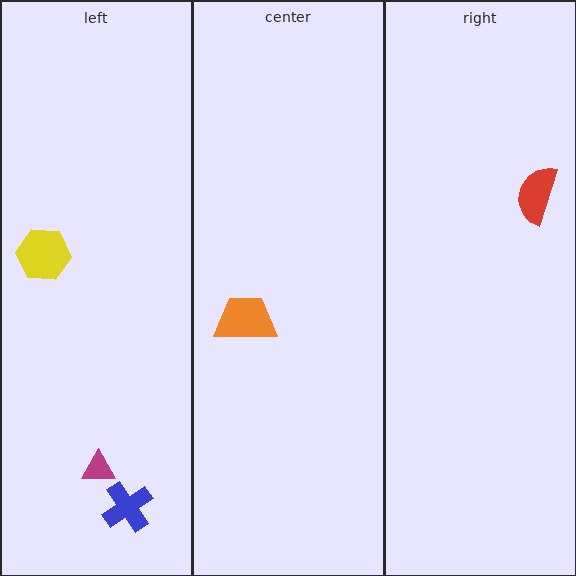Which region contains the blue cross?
The left region.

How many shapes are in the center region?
1.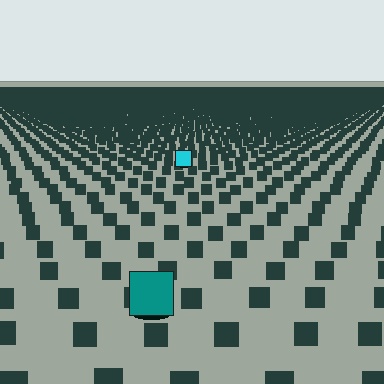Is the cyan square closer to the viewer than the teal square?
No. The teal square is closer — you can tell from the texture gradient: the ground texture is coarser near it.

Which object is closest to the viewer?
The teal square is closest. The texture marks near it are larger and more spread out.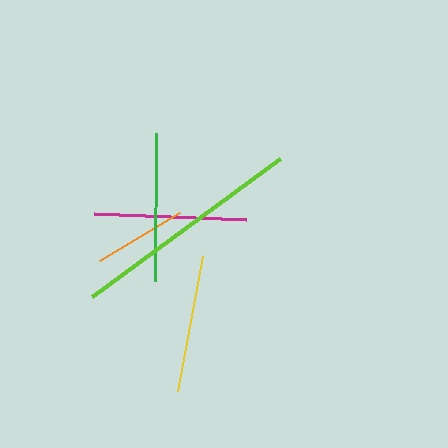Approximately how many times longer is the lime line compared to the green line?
The lime line is approximately 1.6 times the length of the green line.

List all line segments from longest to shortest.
From longest to shortest: lime, magenta, green, yellow, orange.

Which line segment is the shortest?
The orange line is the shortest at approximately 94 pixels.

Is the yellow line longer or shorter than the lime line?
The lime line is longer than the yellow line.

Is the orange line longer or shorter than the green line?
The green line is longer than the orange line.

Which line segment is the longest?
The lime line is the longest at approximately 232 pixels.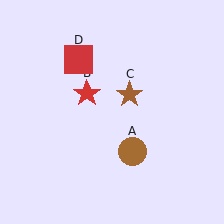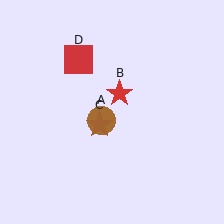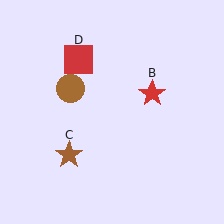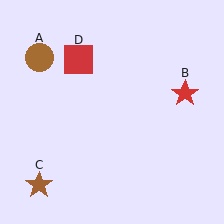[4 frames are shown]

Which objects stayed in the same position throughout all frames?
Red square (object D) remained stationary.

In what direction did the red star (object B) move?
The red star (object B) moved right.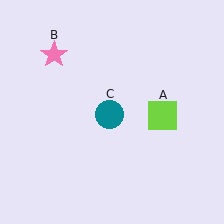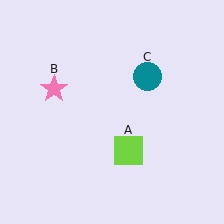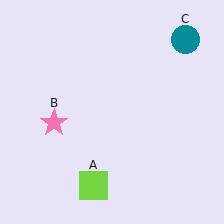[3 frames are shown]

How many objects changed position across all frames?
3 objects changed position: lime square (object A), pink star (object B), teal circle (object C).